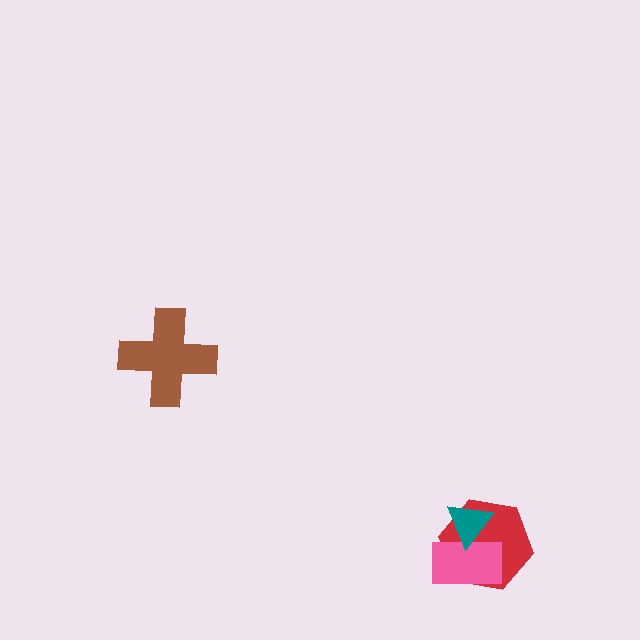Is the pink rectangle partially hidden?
Yes, it is partially covered by another shape.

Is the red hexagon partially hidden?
Yes, it is partially covered by another shape.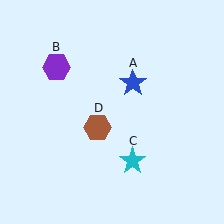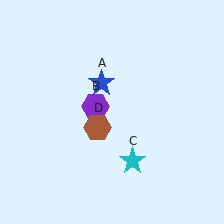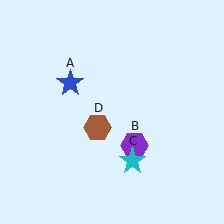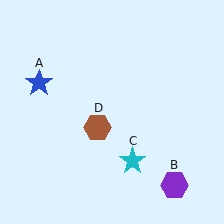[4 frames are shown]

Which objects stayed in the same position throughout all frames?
Cyan star (object C) and brown hexagon (object D) remained stationary.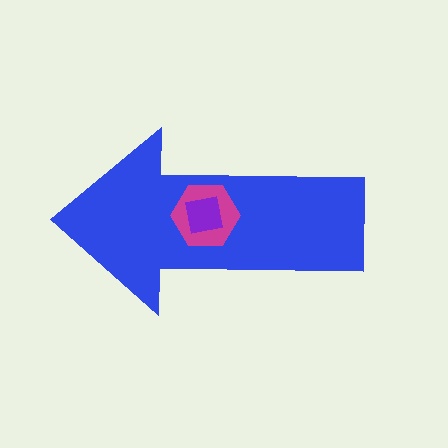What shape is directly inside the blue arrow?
The magenta hexagon.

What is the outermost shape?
The blue arrow.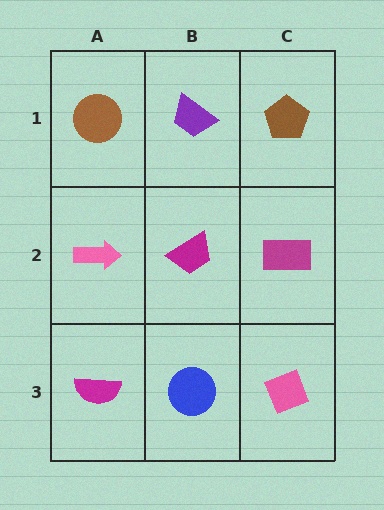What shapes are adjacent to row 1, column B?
A magenta trapezoid (row 2, column B), a brown circle (row 1, column A), a brown pentagon (row 1, column C).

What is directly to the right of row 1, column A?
A purple trapezoid.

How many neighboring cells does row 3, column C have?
2.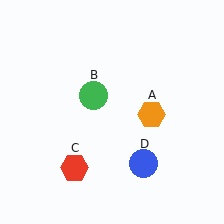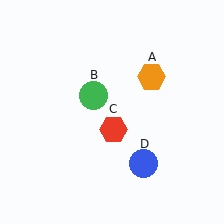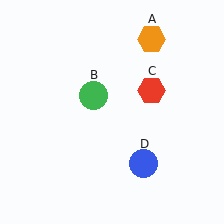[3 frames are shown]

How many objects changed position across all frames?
2 objects changed position: orange hexagon (object A), red hexagon (object C).